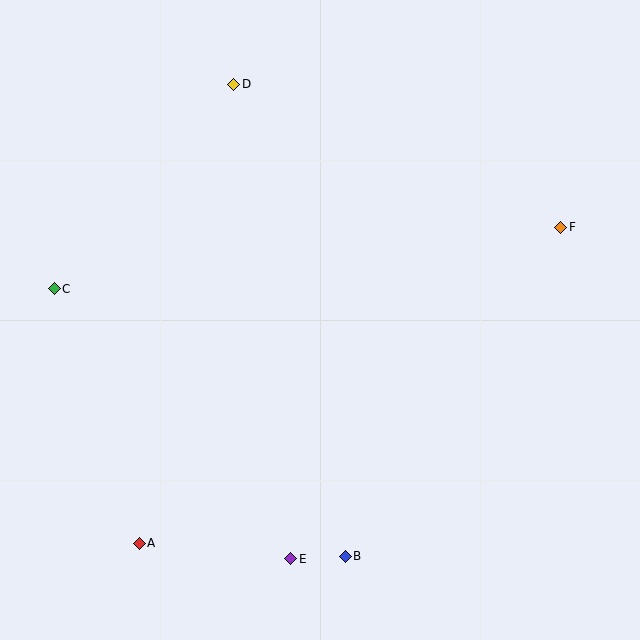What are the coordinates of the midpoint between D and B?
The midpoint between D and B is at (289, 320).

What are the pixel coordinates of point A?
Point A is at (139, 543).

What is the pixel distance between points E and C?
The distance between E and C is 359 pixels.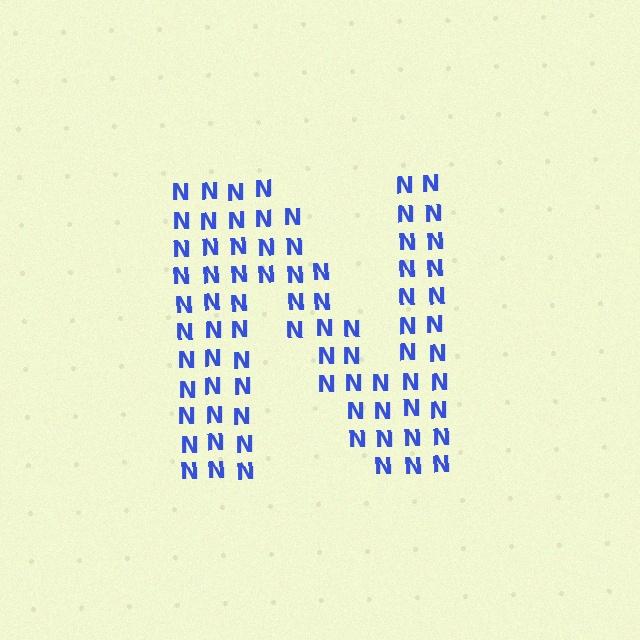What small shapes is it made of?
It is made of small letter N's.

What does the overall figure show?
The overall figure shows the letter N.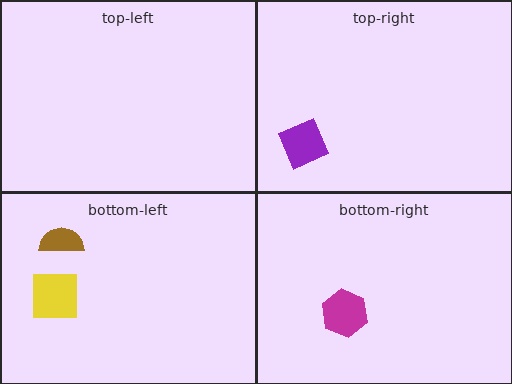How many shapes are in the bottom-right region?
1.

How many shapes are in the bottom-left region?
2.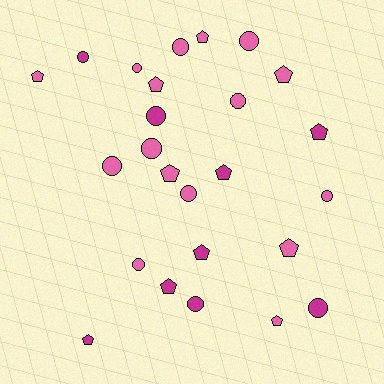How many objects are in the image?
There are 25 objects.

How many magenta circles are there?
There are 4 magenta circles.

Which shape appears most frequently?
Circle, with 13 objects.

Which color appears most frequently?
Pink, with 16 objects.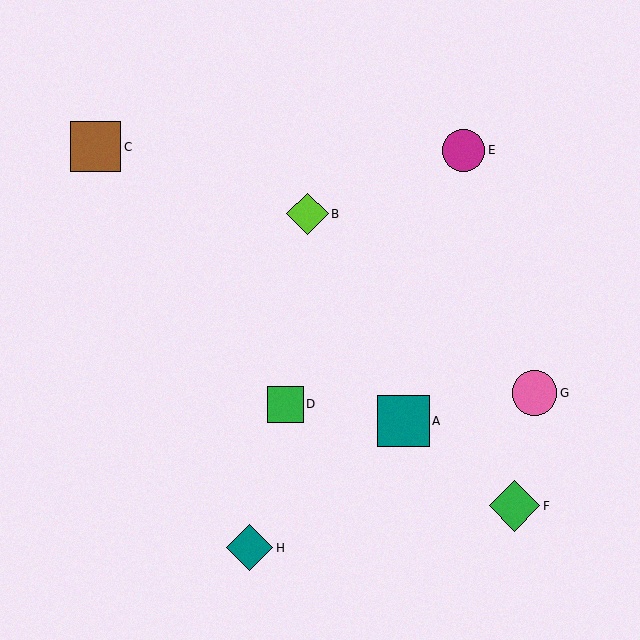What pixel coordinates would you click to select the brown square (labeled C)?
Click at (96, 147) to select the brown square C.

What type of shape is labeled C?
Shape C is a brown square.